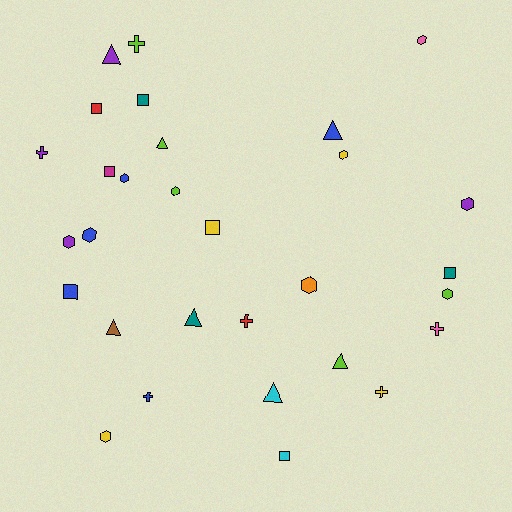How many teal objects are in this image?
There are 3 teal objects.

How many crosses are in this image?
There are 6 crosses.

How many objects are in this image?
There are 30 objects.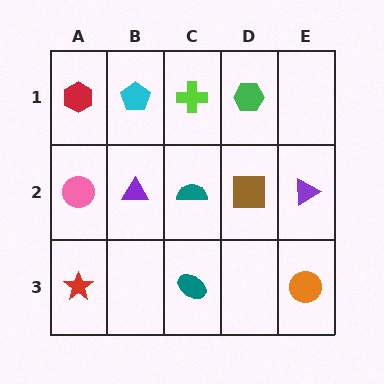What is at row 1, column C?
A lime cross.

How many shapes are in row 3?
3 shapes.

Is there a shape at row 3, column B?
No, that cell is empty.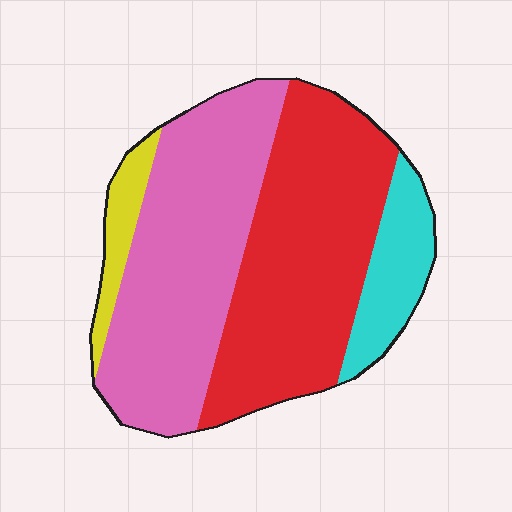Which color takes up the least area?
Yellow, at roughly 5%.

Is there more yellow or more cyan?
Cyan.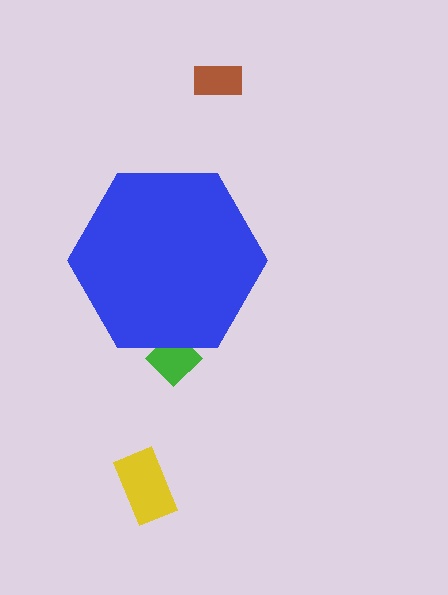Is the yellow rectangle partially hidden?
No, the yellow rectangle is fully visible.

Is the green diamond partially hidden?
Yes, the green diamond is partially hidden behind the blue hexagon.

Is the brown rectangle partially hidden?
No, the brown rectangle is fully visible.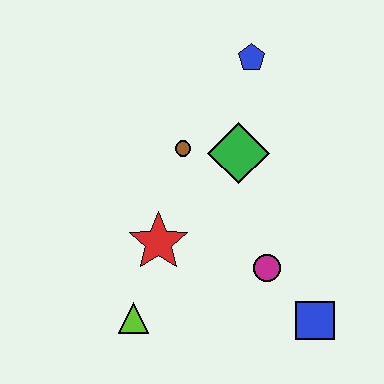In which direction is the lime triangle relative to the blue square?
The lime triangle is to the left of the blue square.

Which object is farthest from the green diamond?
The lime triangle is farthest from the green diamond.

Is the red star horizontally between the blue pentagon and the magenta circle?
No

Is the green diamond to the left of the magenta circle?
Yes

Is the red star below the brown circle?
Yes